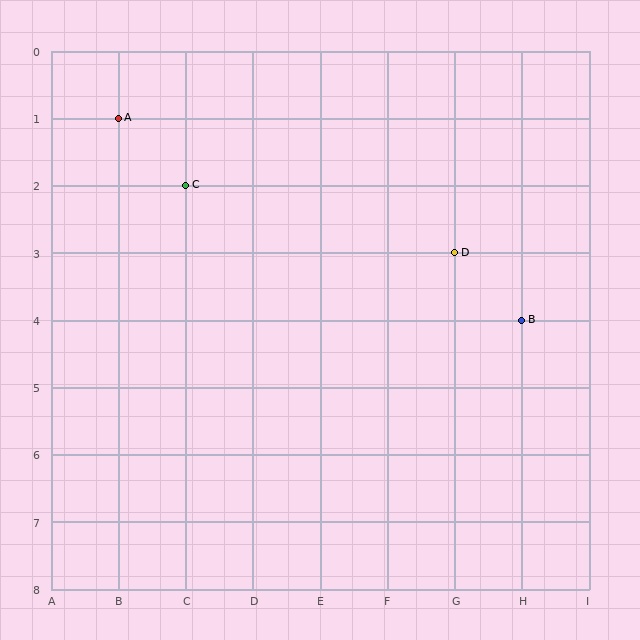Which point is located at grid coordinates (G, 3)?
Point D is at (G, 3).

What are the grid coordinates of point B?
Point B is at grid coordinates (H, 4).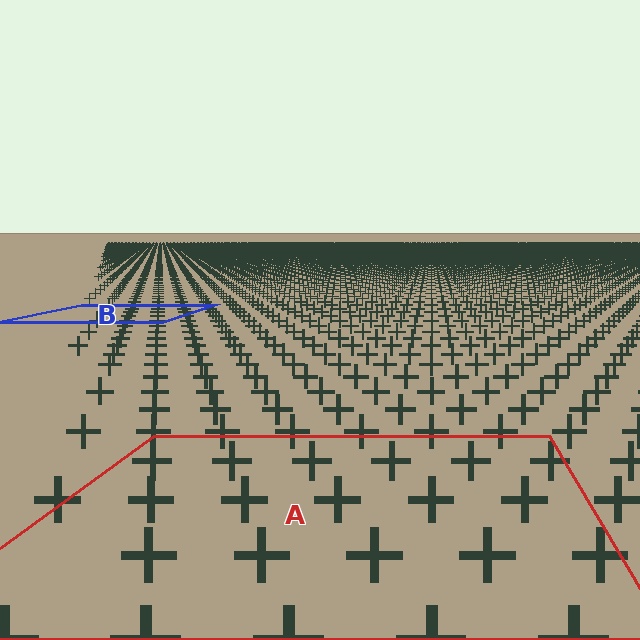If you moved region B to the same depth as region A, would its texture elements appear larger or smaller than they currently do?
They would appear larger. At a closer depth, the same texture elements are projected at a bigger on-screen size.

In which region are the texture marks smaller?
The texture marks are smaller in region B, because it is farther away.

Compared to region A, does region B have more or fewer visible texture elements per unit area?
Region B has more texture elements per unit area — they are packed more densely because it is farther away.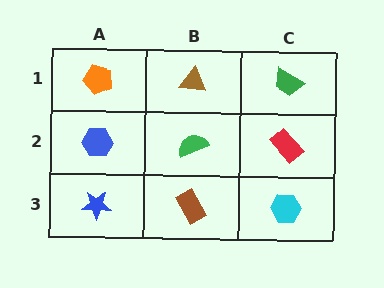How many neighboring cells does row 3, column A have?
2.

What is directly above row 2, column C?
A green trapezoid.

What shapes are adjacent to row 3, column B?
A green semicircle (row 2, column B), a blue star (row 3, column A), a cyan hexagon (row 3, column C).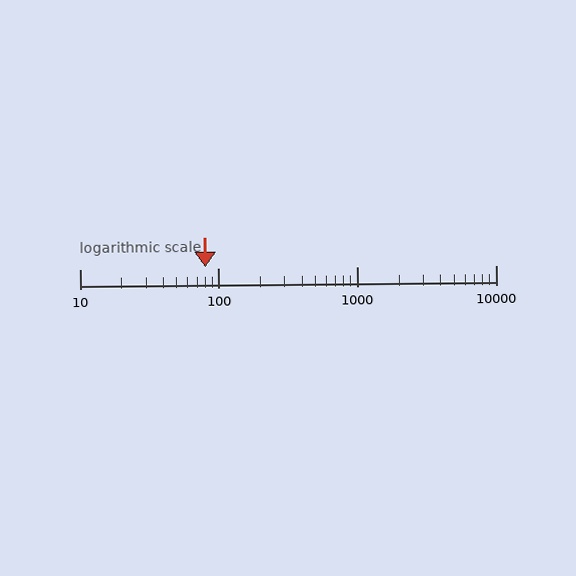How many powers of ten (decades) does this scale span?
The scale spans 3 decades, from 10 to 10000.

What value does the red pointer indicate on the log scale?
The pointer indicates approximately 80.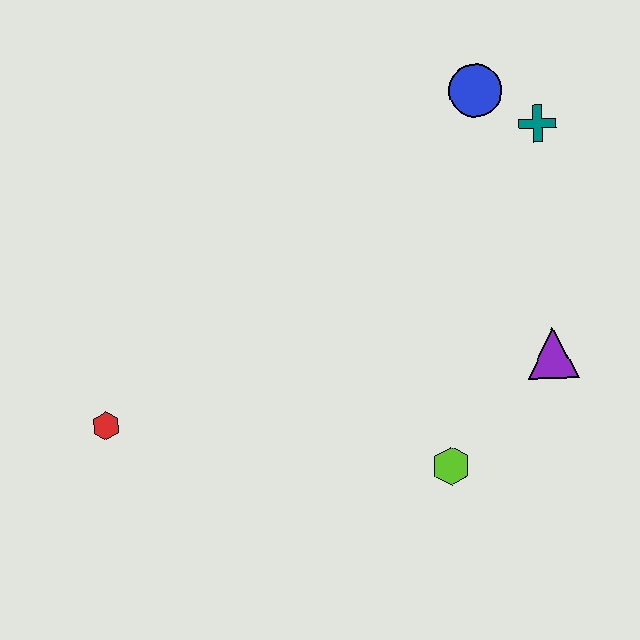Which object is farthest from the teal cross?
The red hexagon is farthest from the teal cross.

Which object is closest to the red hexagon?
The lime hexagon is closest to the red hexagon.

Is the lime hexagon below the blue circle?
Yes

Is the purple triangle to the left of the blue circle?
No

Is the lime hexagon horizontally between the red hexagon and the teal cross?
Yes